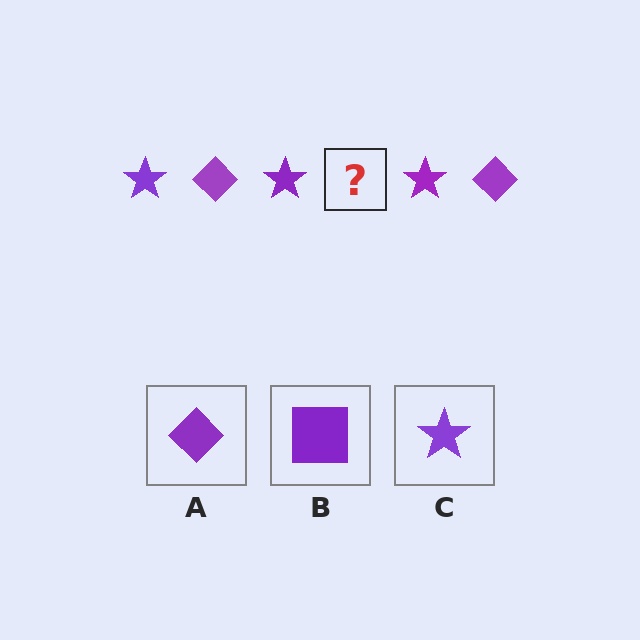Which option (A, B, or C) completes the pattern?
A.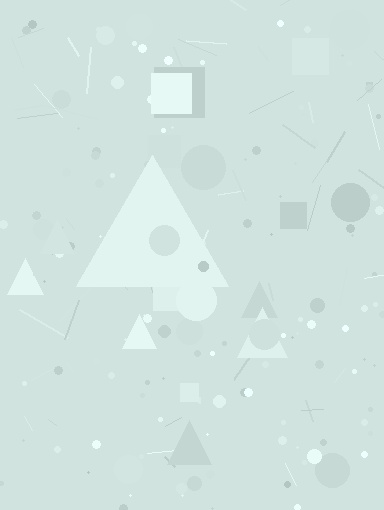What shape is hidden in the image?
A triangle is hidden in the image.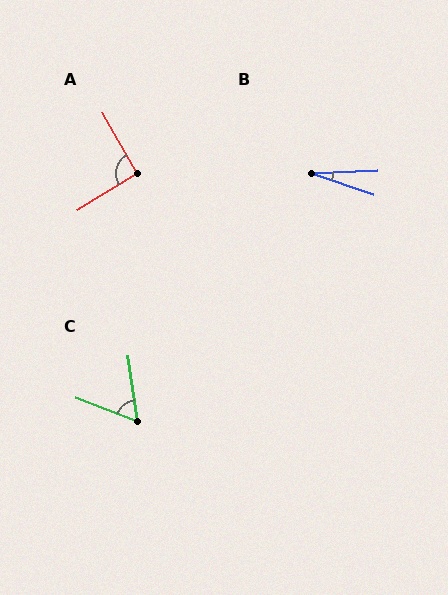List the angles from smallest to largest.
B (21°), C (61°), A (92°).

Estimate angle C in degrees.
Approximately 61 degrees.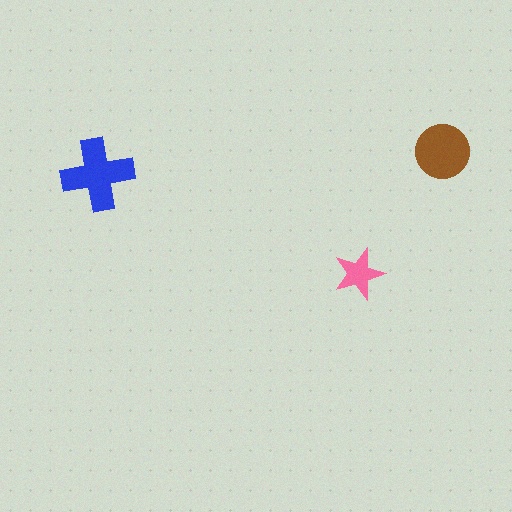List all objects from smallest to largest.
The pink star, the brown circle, the blue cross.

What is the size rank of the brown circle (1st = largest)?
2nd.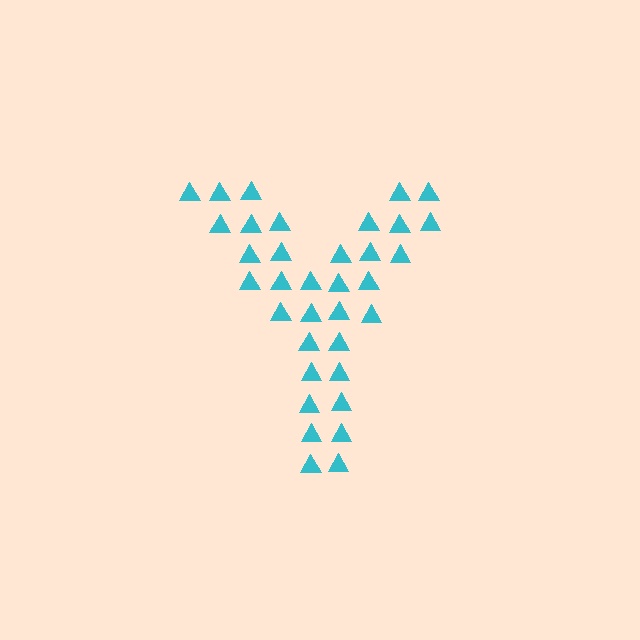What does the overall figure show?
The overall figure shows the letter Y.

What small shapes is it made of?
It is made of small triangles.